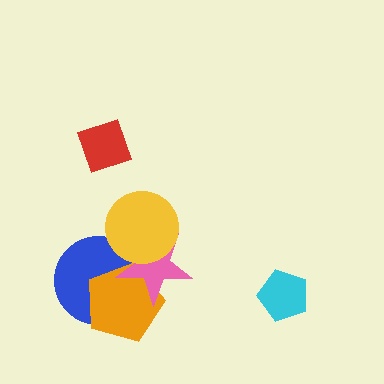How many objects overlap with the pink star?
3 objects overlap with the pink star.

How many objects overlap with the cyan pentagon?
0 objects overlap with the cyan pentagon.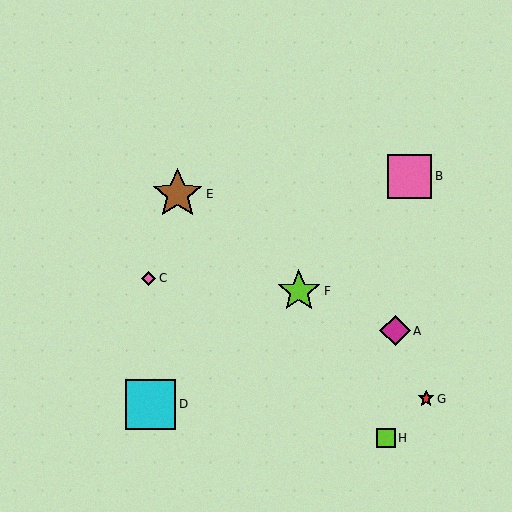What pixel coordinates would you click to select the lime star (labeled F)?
Click at (299, 291) to select the lime star F.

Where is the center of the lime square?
The center of the lime square is at (386, 438).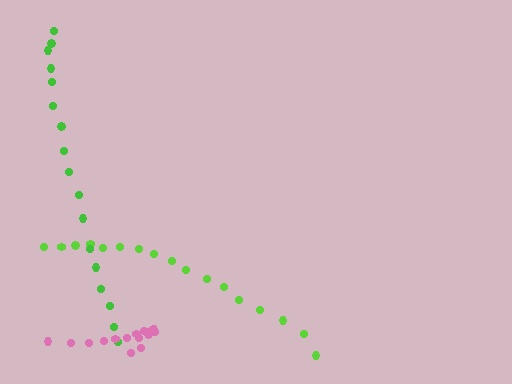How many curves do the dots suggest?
There are 3 distinct paths.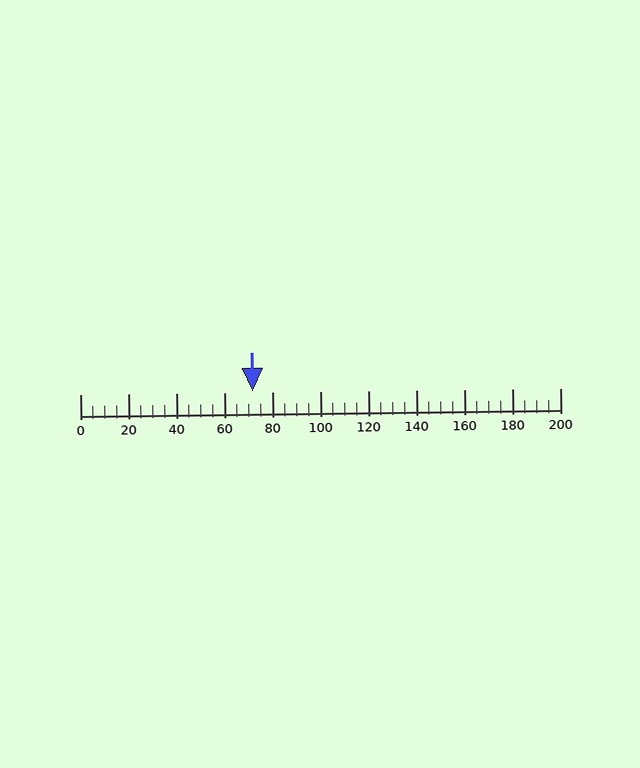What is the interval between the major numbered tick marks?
The major tick marks are spaced 20 units apart.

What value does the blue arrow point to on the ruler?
The blue arrow points to approximately 72.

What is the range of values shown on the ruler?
The ruler shows values from 0 to 200.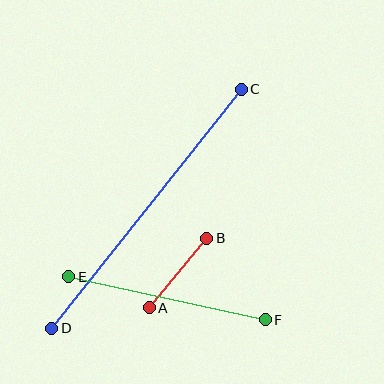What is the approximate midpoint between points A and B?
The midpoint is at approximately (178, 273) pixels.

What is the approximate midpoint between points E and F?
The midpoint is at approximately (167, 298) pixels.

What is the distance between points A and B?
The distance is approximately 90 pixels.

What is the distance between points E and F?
The distance is approximately 201 pixels.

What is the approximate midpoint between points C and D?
The midpoint is at approximately (146, 209) pixels.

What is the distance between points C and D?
The distance is approximately 305 pixels.